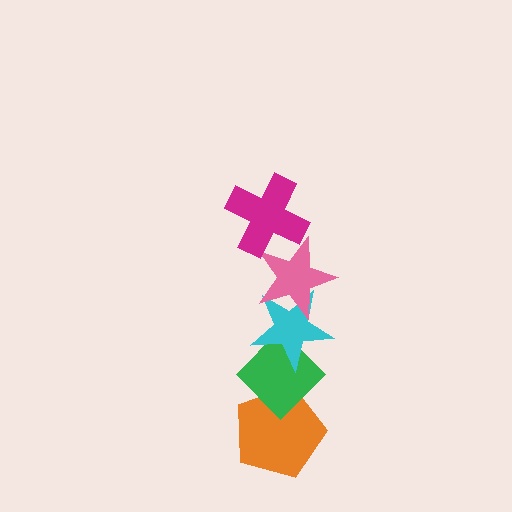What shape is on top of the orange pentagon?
The green diamond is on top of the orange pentagon.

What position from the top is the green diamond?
The green diamond is 4th from the top.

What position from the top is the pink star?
The pink star is 2nd from the top.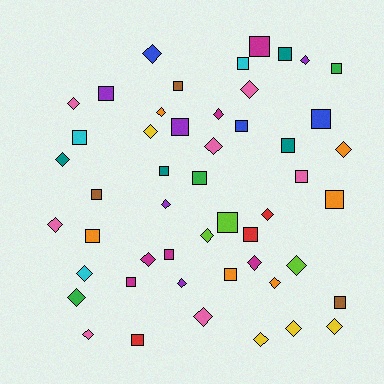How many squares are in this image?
There are 24 squares.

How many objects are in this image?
There are 50 objects.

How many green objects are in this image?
There are 3 green objects.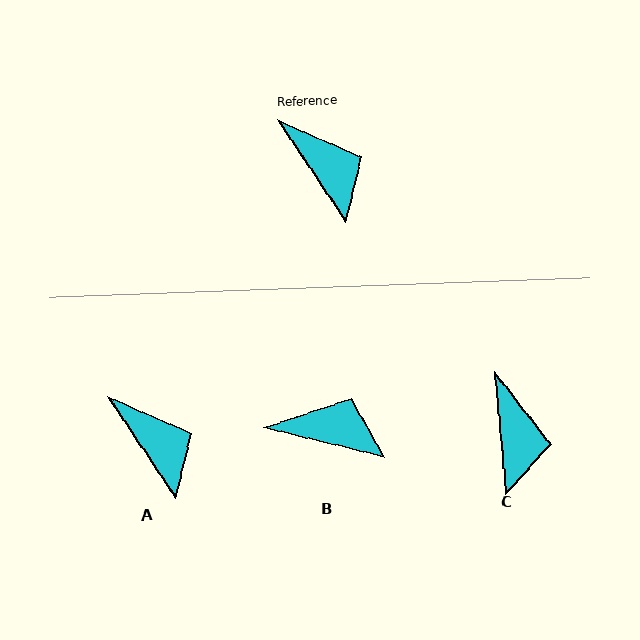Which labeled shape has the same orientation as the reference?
A.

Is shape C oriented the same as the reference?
No, it is off by about 29 degrees.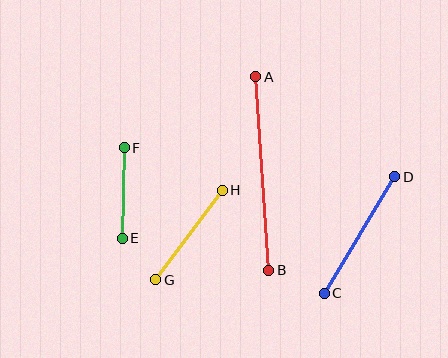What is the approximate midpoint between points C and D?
The midpoint is at approximately (360, 235) pixels.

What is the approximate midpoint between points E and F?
The midpoint is at approximately (123, 193) pixels.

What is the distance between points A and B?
The distance is approximately 194 pixels.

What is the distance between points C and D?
The distance is approximately 136 pixels.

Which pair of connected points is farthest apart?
Points A and B are farthest apart.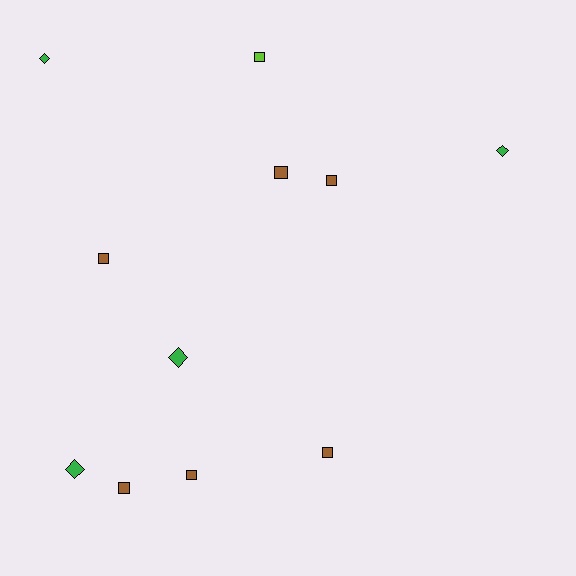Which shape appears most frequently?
Square, with 7 objects.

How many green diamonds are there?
There are 4 green diamonds.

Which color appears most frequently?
Brown, with 6 objects.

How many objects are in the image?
There are 11 objects.